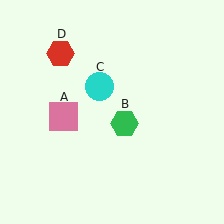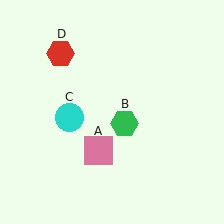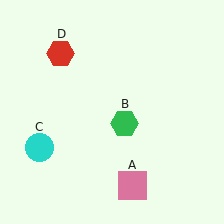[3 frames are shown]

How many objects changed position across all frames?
2 objects changed position: pink square (object A), cyan circle (object C).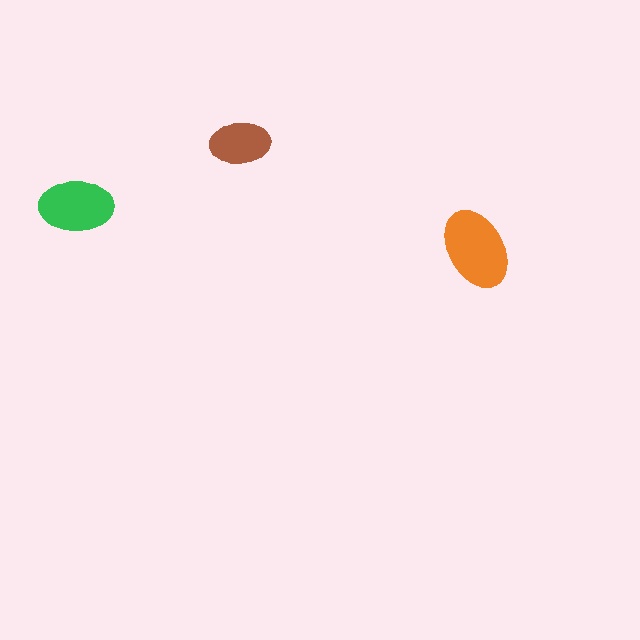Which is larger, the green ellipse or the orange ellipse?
The orange one.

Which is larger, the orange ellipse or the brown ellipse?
The orange one.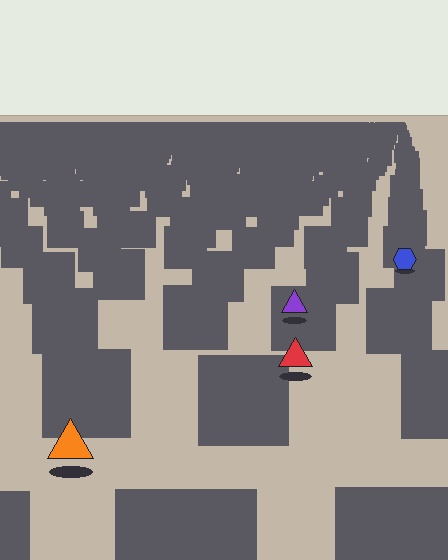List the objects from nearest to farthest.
From nearest to farthest: the orange triangle, the red triangle, the purple triangle, the blue hexagon.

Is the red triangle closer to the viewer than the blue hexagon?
Yes. The red triangle is closer — you can tell from the texture gradient: the ground texture is coarser near it.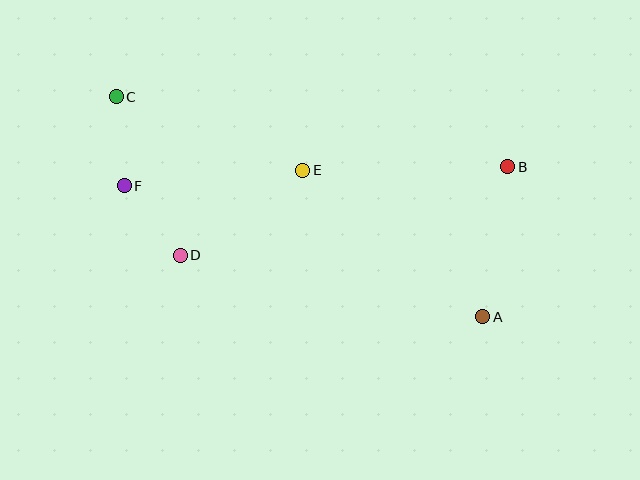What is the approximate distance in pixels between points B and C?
The distance between B and C is approximately 397 pixels.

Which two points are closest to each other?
Points D and F are closest to each other.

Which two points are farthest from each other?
Points A and C are farthest from each other.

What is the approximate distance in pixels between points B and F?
The distance between B and F is approximately 384 pixels.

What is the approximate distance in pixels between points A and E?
The distance between A and E is approximately 232 pixels.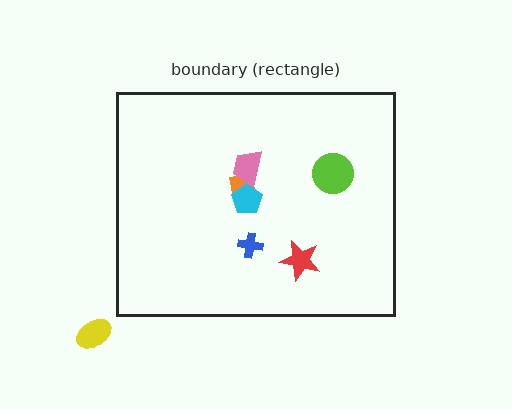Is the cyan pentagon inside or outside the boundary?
Inside.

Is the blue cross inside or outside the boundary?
Inside.